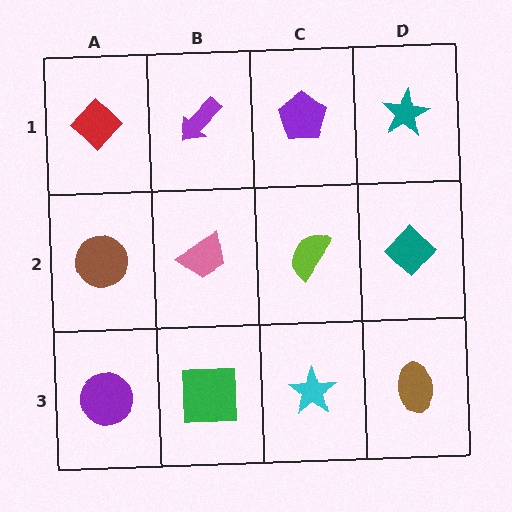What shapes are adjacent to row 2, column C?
A purple pentagon (row 1, column C), a cyan star (row 3, column C), a pink trapezoid (row 2, column B), a teal diamond (row 2, column D).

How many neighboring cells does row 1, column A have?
2.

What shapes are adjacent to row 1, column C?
A lime semicircle (row 2, column C), a purple arrow (row 1, column B), a teal star (row 1, column D).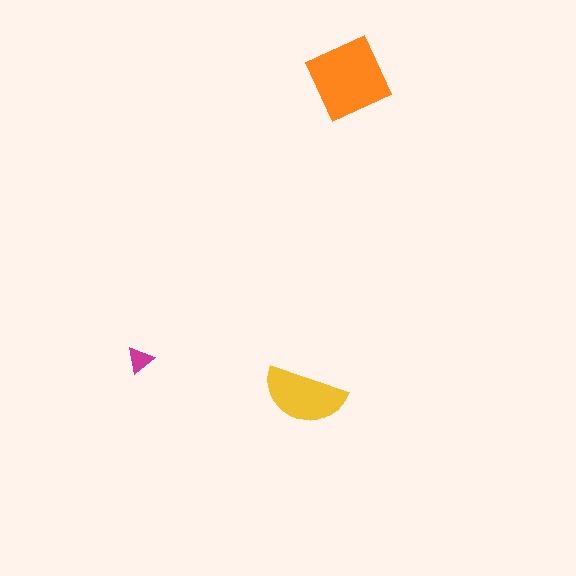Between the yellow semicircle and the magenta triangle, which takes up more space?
The yellow semicircle.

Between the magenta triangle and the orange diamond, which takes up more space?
The orange diamond.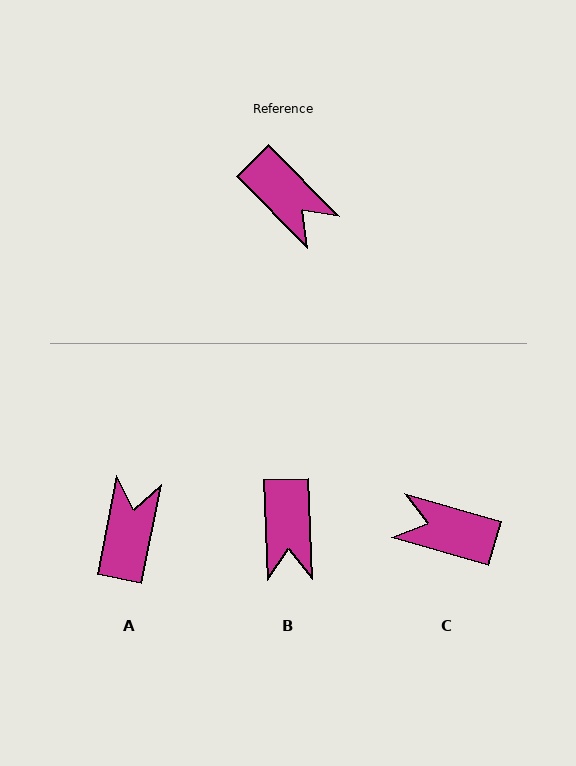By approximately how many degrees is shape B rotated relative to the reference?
Approximately 42 degrees clockwise.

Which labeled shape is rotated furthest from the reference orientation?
C, about 151 degrees away.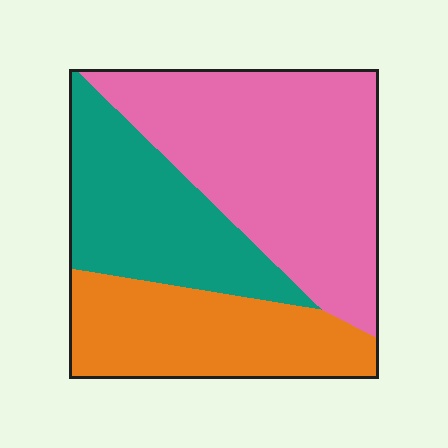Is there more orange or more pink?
Pink.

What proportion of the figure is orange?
Orange covers roughly 25% of the figure.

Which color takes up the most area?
Pink, at roughly 45%.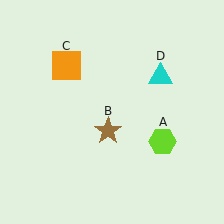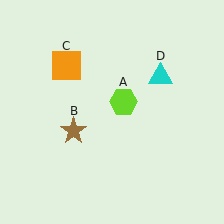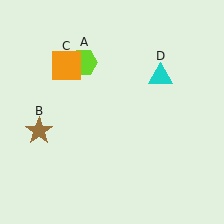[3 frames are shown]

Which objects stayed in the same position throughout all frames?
Orange square (object C) and cyan triangle (object D) remained stationary.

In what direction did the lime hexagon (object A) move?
The lime hexagon (object A) moved up and to the left.